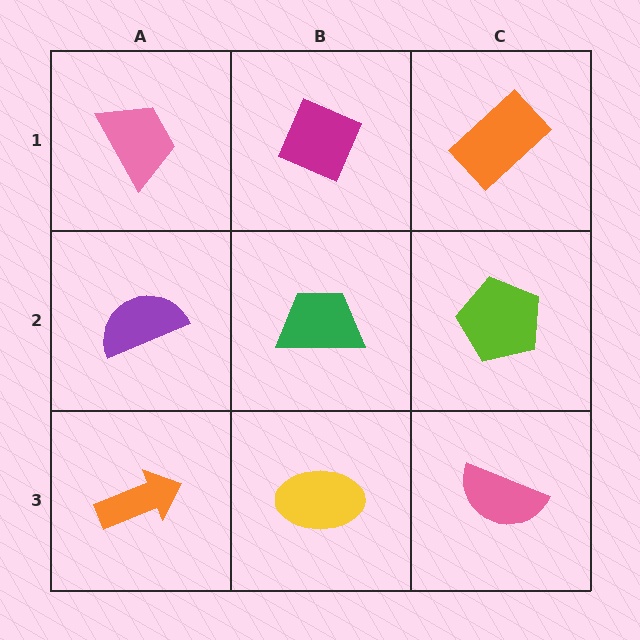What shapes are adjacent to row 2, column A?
A pink trapezoid (row 1, column A), an orange arrow (row 3, column A), a green trapezoid (row 2, column B).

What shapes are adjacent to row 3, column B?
A green trapezoid (row 2, column B), an orange arrow (row 3, column A), a pink semicircle (row 3, column C).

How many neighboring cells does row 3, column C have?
2.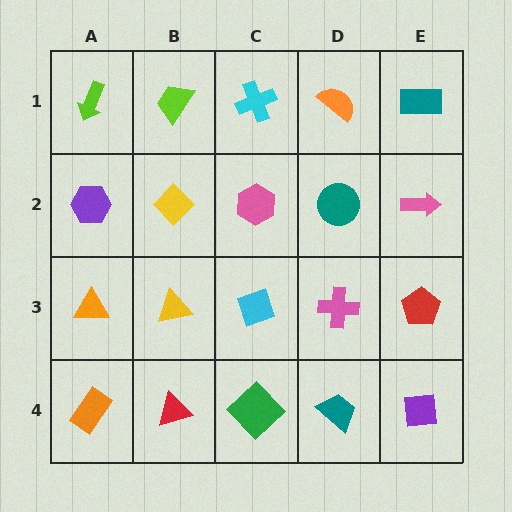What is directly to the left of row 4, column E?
A teal trapezoid.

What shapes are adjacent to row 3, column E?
A pink arrow (row 2, column E), a purple square (row 4, column E), a pink cross (row 3, column D).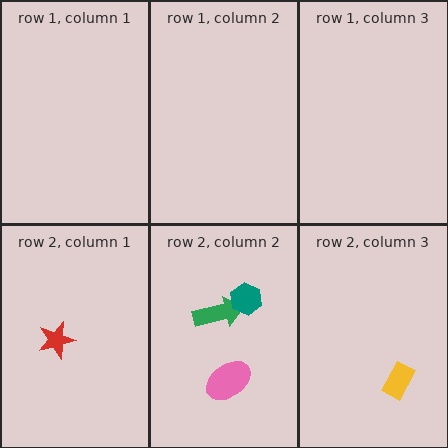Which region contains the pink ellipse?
The row 2, column 2 region.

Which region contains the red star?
The row 2, column 1 region.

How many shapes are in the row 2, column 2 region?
3.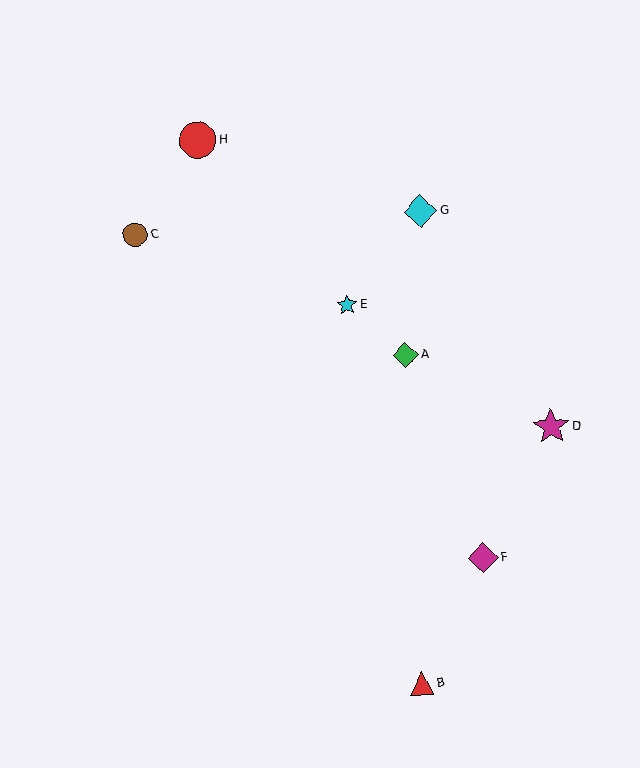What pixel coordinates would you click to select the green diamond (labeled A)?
Click at (406, 355) to select the green diamond A.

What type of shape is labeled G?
Shape G is a cyan diamond.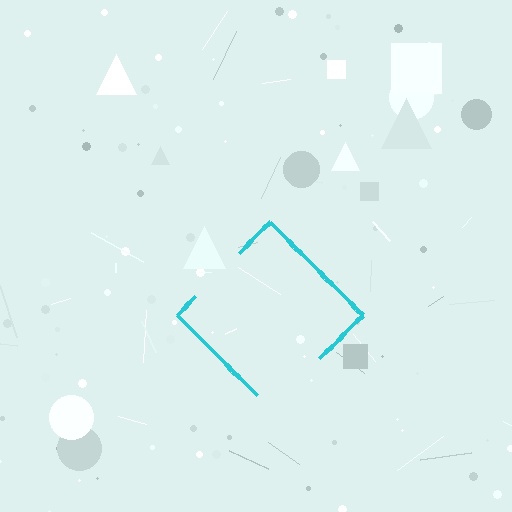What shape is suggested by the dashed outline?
The dashed outline suggests a diamond.